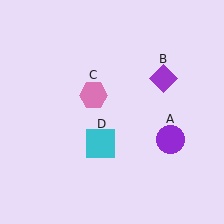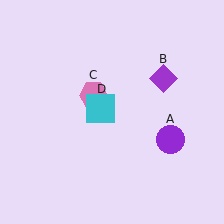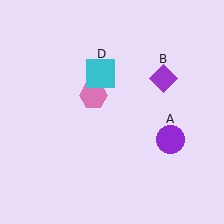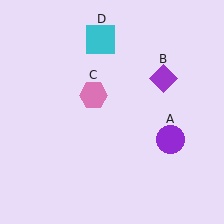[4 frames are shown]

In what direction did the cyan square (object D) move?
The cyan square (object D) moved up.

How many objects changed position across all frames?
1 object changed position: cyan square (object D).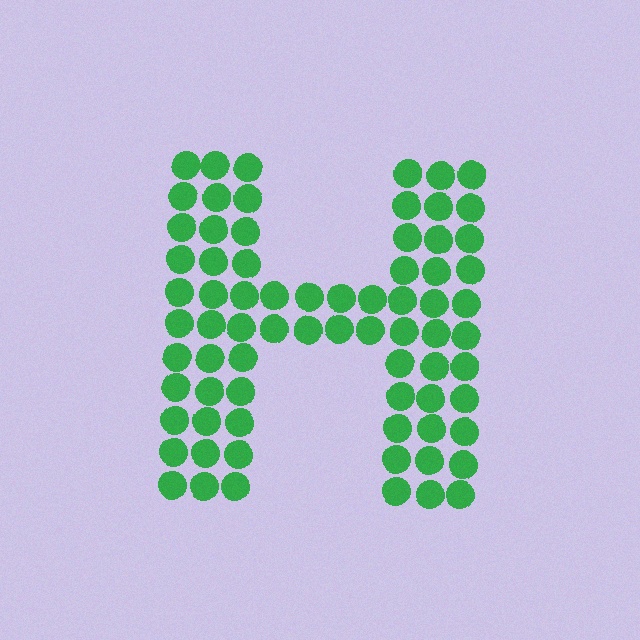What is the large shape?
The large shape is the letter H.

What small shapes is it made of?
It is made of small circles.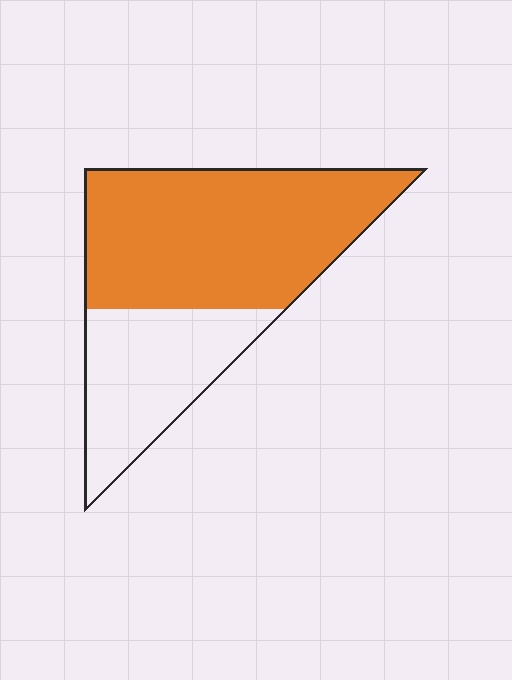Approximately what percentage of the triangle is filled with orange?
Approximately 65%.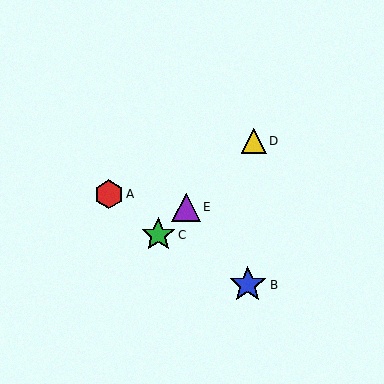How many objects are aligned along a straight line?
3 objects (C, D, E) are aligned along a straight line.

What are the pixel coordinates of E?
Object E is at (186, 207).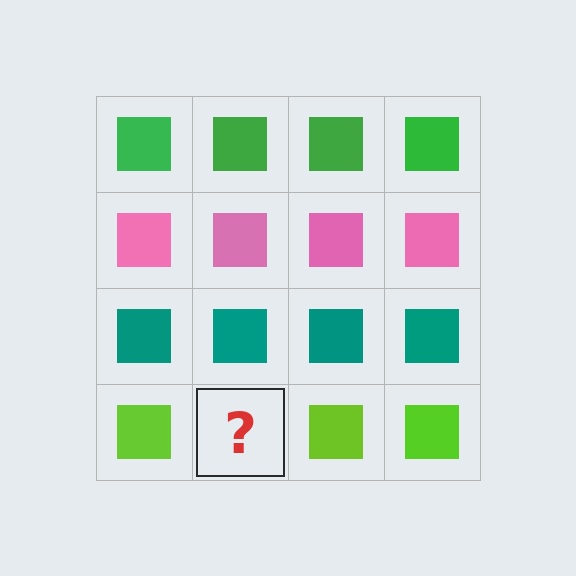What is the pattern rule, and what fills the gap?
The rule is that each row has a consistent color. The gap should be filled with a lime square.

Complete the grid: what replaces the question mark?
The question mark should be replaced with a lime square.